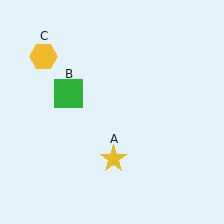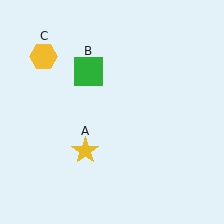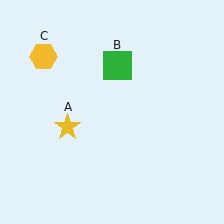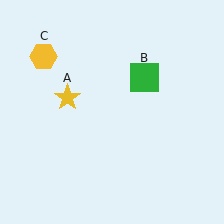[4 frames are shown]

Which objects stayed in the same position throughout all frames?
Yellow hexagon (object C) remained stationary.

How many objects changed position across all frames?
2 objects changed position: yellow star (object A), green square (object B).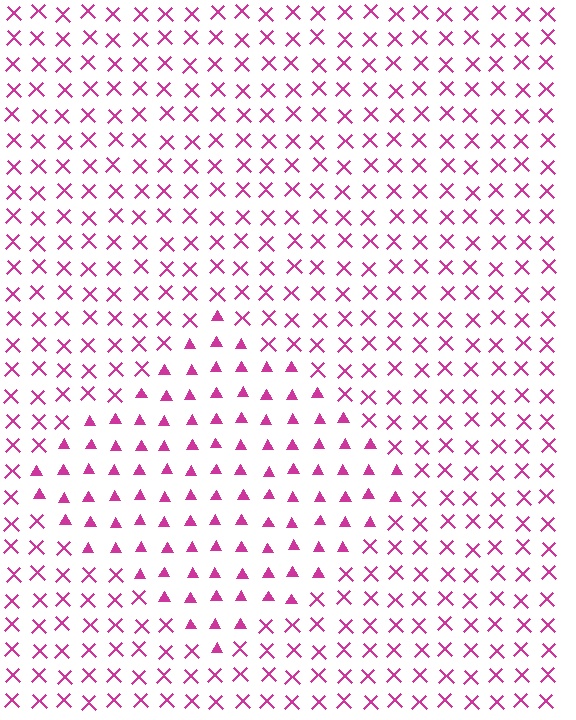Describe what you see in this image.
The image is filled with small magenta elements arranged in a uniform grid. A diamond-shaped region contains triangles, while the surrounding area contains X marks. The boundary is defined purely by the change in element shape.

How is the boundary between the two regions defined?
The boundary is defined by a change in element shape: triangles inside vs. X marks outside. All elements share the same color and spacing.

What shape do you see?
I see a diamond.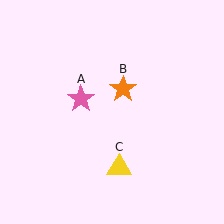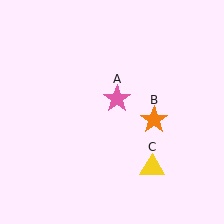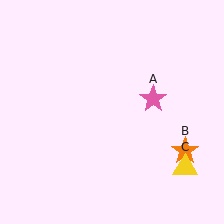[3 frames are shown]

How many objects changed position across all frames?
3 objects changed position: pink star (object A), orange star (object B), yellow triangle (object C).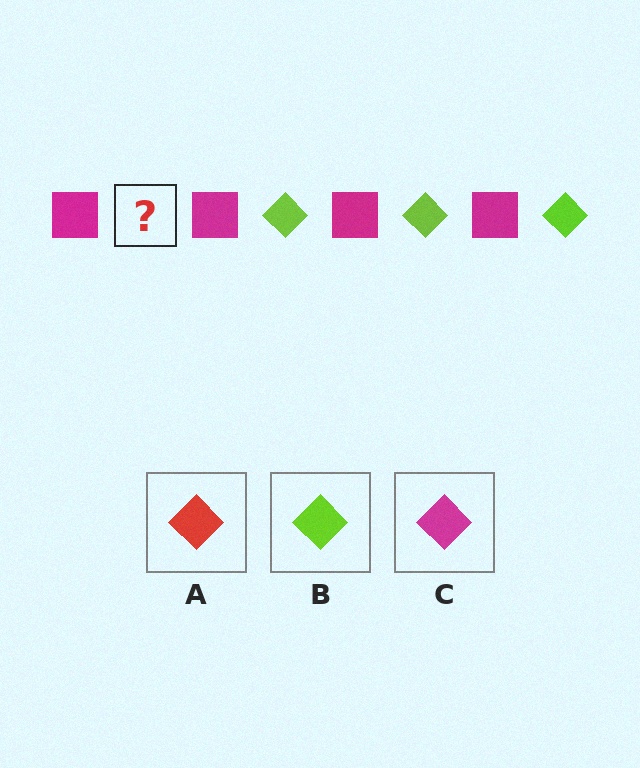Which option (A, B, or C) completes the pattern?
B.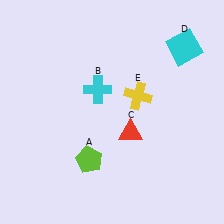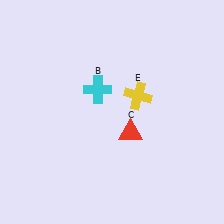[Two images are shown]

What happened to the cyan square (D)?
The cyan square (D) was removed in Image 2. It was in the top-right area of Image 1.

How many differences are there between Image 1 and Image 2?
There are 2 differences between the two images.